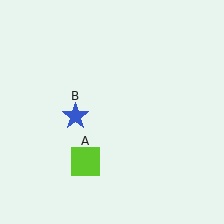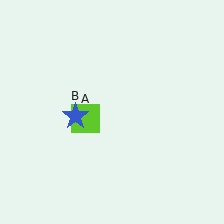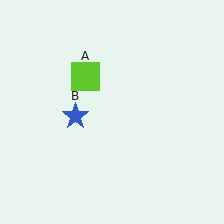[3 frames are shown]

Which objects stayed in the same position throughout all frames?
Blue star (object B) remained stationary.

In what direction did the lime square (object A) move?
The lime square (object A) moved up.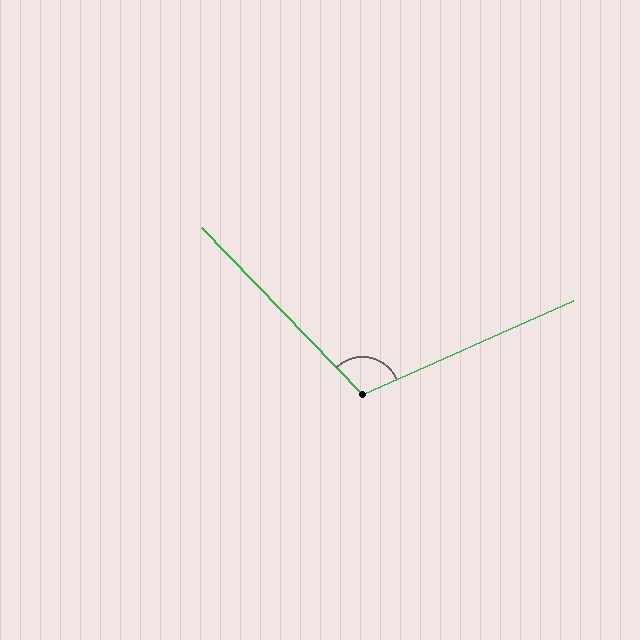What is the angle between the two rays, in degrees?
Approximately 110 degrees.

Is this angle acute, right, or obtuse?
It is obtuse.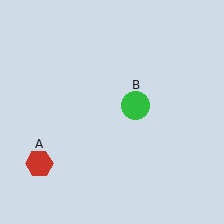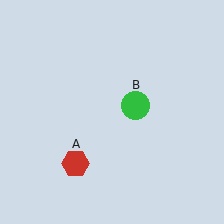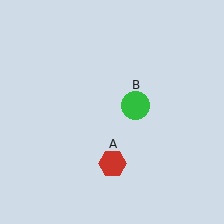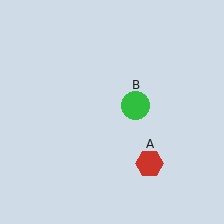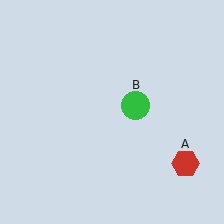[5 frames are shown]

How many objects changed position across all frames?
1 object changed position: red hexagon (object A).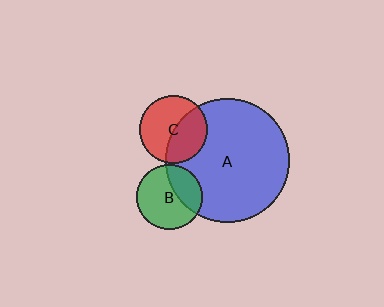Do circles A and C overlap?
Yes.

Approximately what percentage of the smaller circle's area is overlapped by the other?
Approximately 45%.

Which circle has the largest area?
Circle A (blue).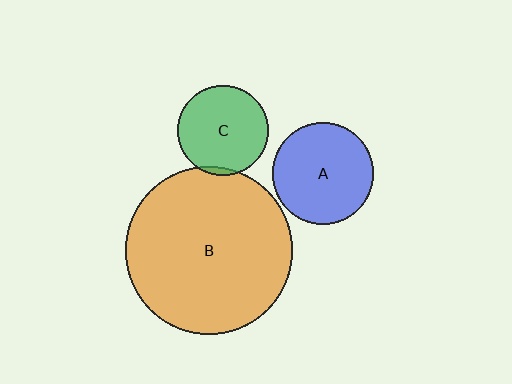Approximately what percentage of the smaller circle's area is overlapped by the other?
Approximately 5%.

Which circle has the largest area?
Circle B (orange).